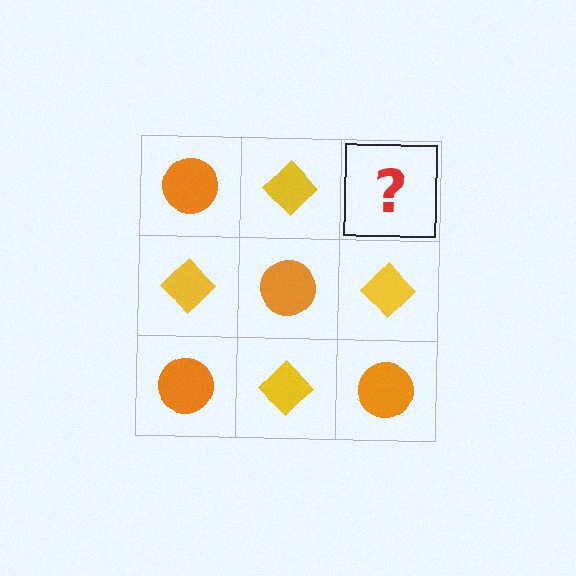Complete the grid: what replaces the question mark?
The question mark should be replaced with an orange circle.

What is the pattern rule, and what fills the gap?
The rule is that it alternates orange circle and yellow diamond in a checkerboard pattern. The gap should be filled with an orange circle.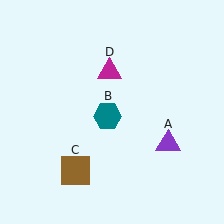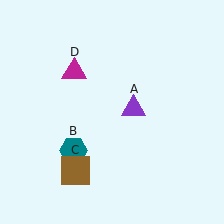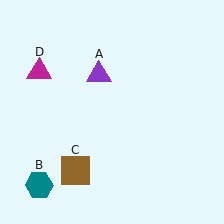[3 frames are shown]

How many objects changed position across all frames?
3 objects changed position: purple triangle (object A), teal hexagon (object B), magenta triangle (object D).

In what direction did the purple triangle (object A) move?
The purple triangle (object A) moved up and to the left.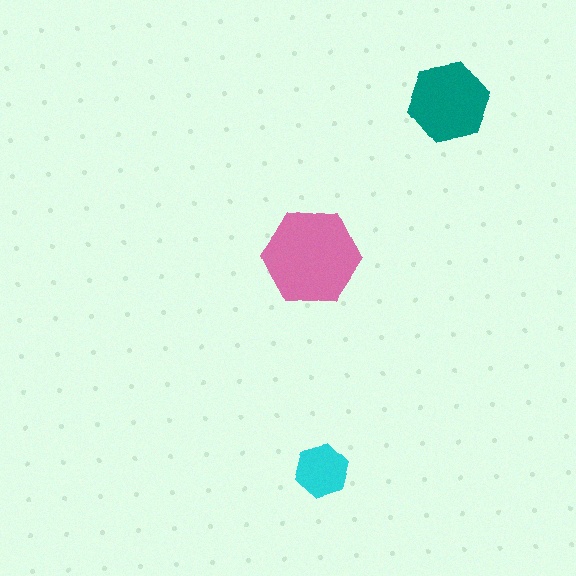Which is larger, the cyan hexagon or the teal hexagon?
The teal one.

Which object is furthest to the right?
The teal hexagon is rightmost.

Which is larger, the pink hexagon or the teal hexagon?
The pink one.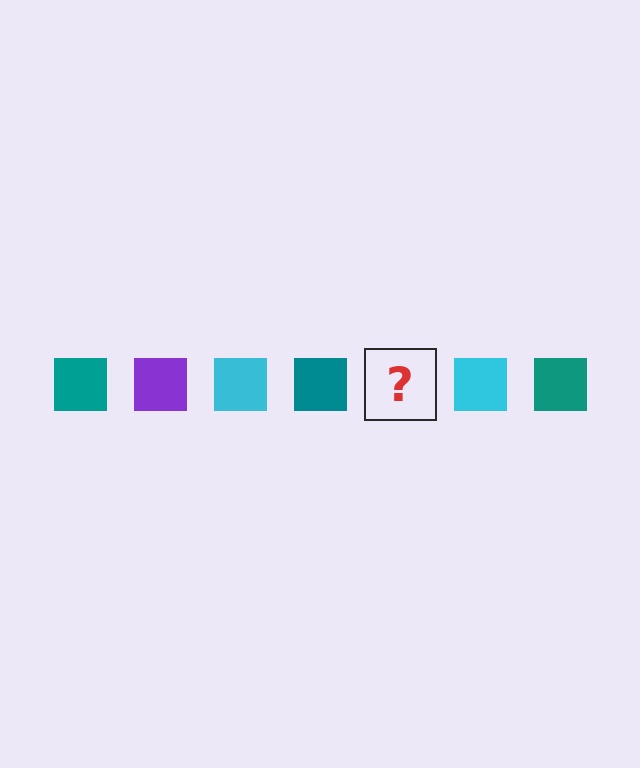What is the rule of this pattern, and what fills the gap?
The rule is that the pattern cycles through teal, purple, cyan squares. The gap should be filled with a purple square.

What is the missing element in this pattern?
The missing element is a purple square.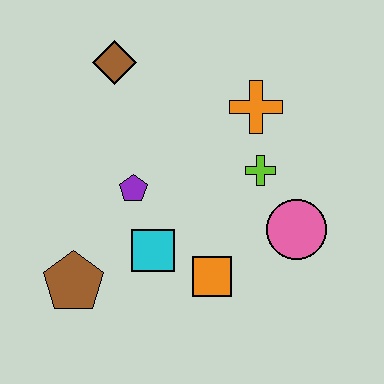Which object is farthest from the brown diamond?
The pink circle is farthest from the brown diamond.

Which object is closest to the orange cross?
The lime cross is closest to the orange cross.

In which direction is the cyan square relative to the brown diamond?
The cyan square is below the brown diamond.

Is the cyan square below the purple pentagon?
Yes